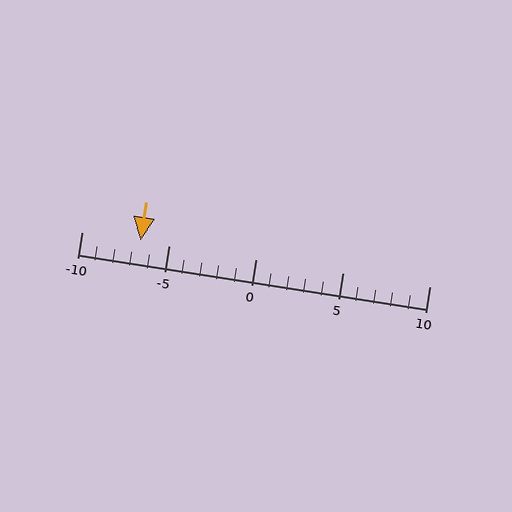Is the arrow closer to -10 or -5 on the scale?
The arrow is closer to -5.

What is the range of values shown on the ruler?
The ruler shows values from -10 to 10.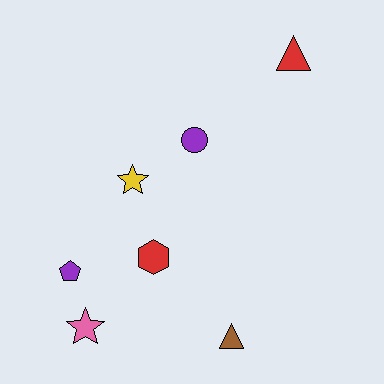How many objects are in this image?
There are 7 objects.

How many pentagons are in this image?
There is 1 pentagon.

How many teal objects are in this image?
There are no teal objects.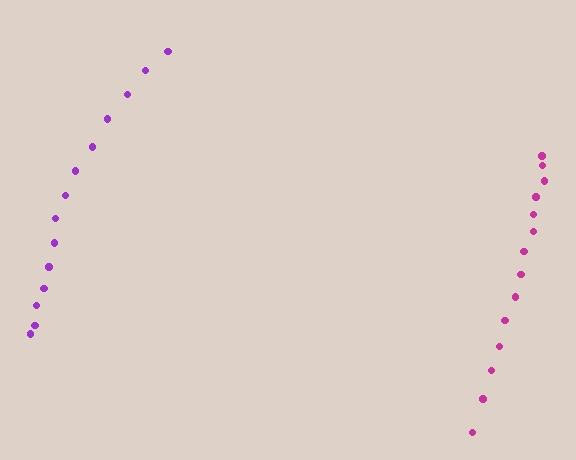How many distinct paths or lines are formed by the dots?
There are 2 distinct paths.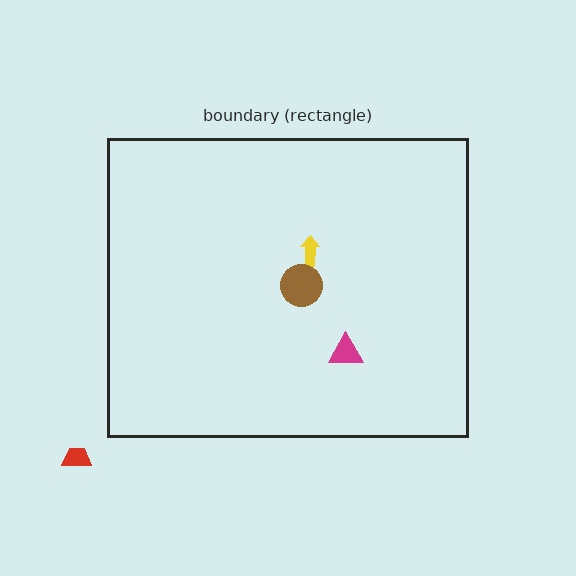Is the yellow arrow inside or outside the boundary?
Inside.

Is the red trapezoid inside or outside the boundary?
Outside.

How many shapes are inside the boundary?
3 inside, 1 outside.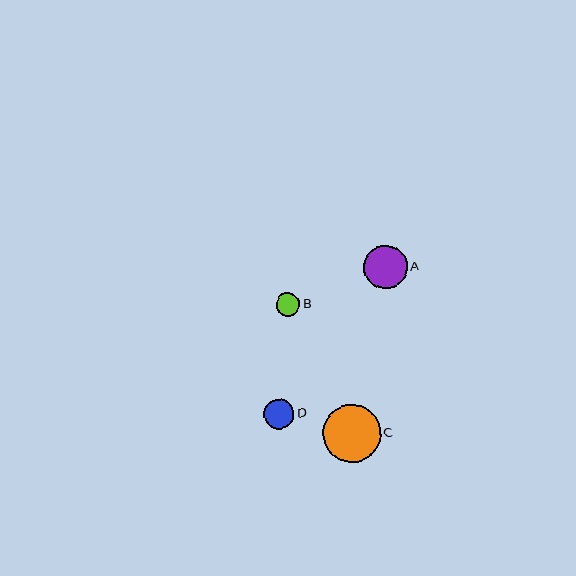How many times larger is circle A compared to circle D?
Circle A is approximately 1.4 times the size of circle D.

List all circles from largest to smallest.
From largest to smallest: C, A, D, B.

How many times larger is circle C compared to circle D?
Circle C is approximately 1.9 times the size of circle D.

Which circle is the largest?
Circle C is the largest with a size of approximately 58 pixels.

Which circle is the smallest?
Circle B is the smallest with a size of approximately 23 pixels.